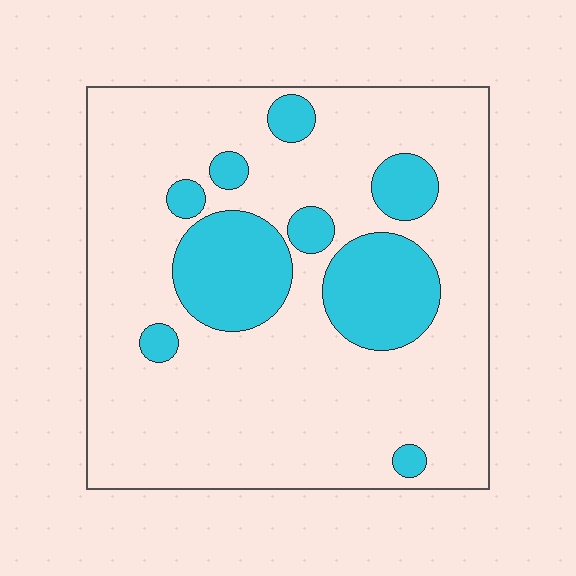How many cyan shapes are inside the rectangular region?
9.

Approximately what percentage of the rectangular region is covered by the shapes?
Approximately 20%.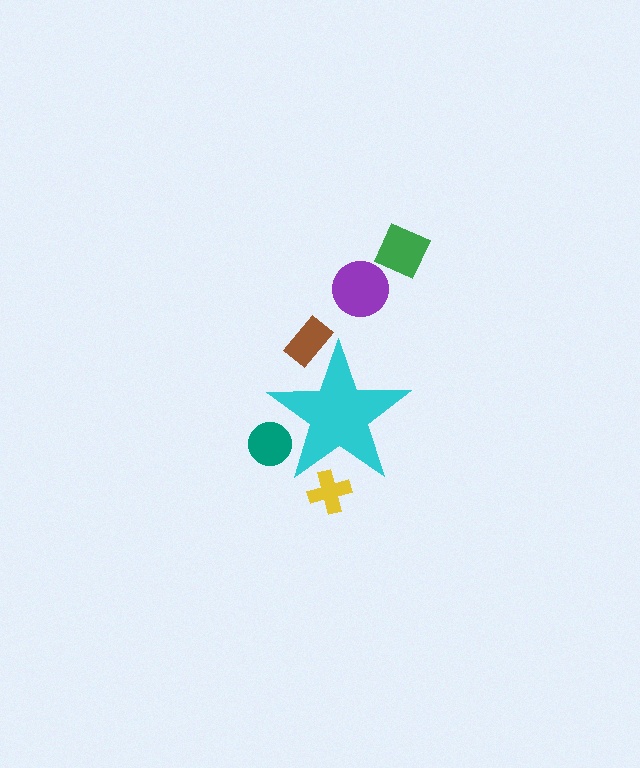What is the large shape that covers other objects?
A cyan star.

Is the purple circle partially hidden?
No, the purple circle is fully visible.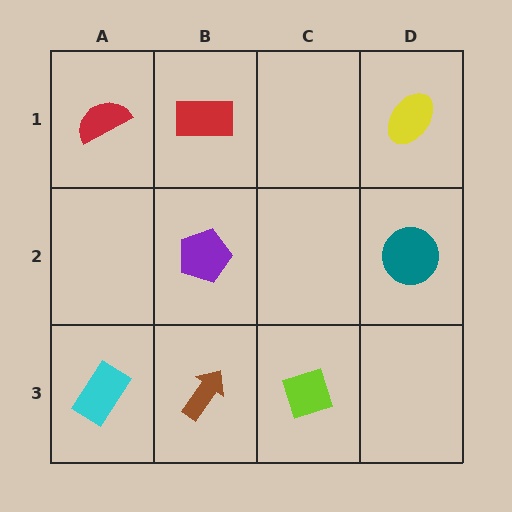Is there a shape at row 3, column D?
No, that cell is empty.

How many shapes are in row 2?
2 shapes.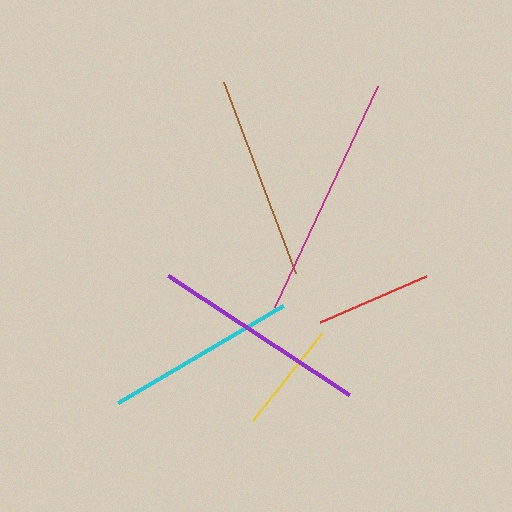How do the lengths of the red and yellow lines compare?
The red and yellow lines are approximately the same length.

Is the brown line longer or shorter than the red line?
The brown line is longer than the red line.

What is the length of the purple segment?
The purple segment is approximately 216 pixels long.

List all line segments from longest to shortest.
From longest to shortest: magenta, purple, brown, cyan, red, yellow.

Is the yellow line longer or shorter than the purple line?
The purple line is longer than the yellow line.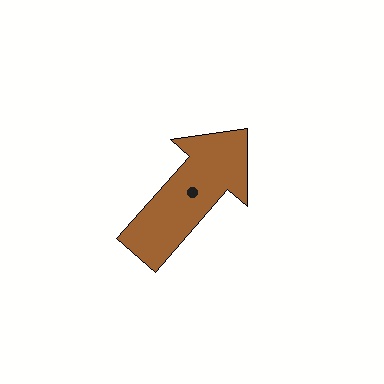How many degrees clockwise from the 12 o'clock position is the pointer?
Approximately 41 degrees.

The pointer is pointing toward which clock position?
Roughly 1 o'clock.